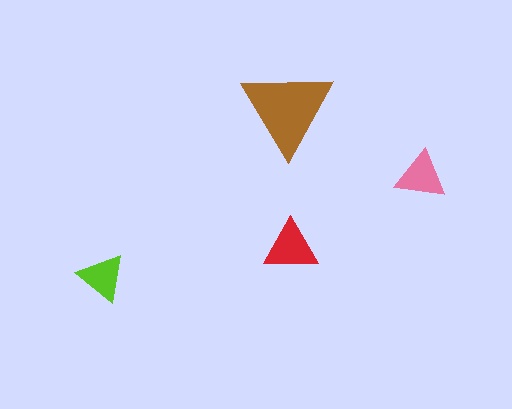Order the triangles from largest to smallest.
the brown one, the red one, the pink one, the lime one.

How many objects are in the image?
There are 4 objects in the image.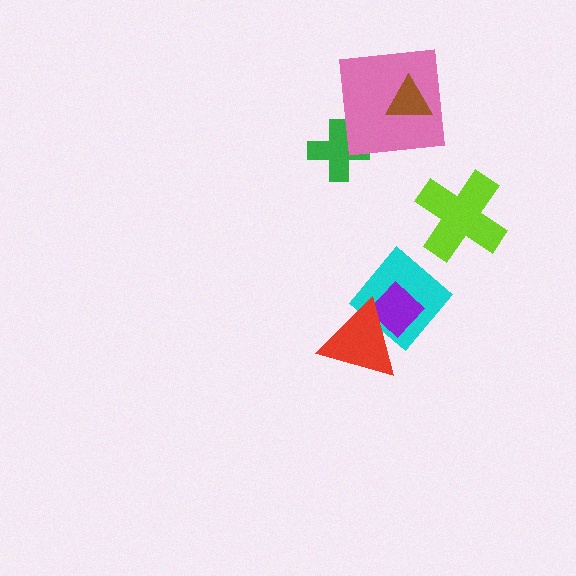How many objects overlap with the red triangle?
2 objects overlap with the red triangle.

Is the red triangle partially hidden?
No, no other shape covers it.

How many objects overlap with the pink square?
1 object overlaps with the pink square.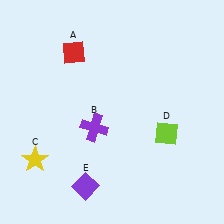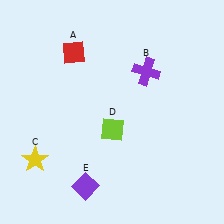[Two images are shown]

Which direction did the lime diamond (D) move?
The lime diamond (D) moved left.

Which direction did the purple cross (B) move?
The purple cross (B) moved up.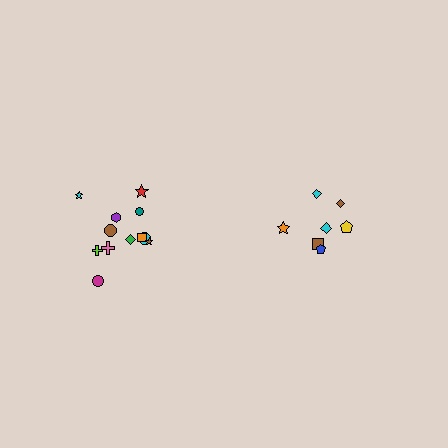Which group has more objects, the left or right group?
The left group.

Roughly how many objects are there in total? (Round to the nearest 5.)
Roughly 20 objects in total.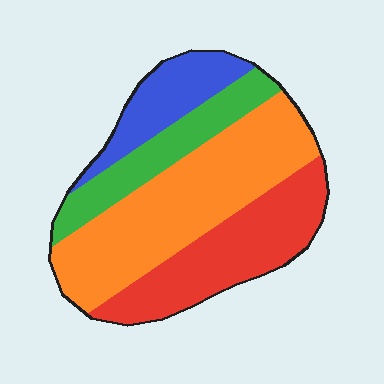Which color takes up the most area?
Orange, at roughly 40%.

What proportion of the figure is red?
Red takes up about one quarter (1/4) of the figure.